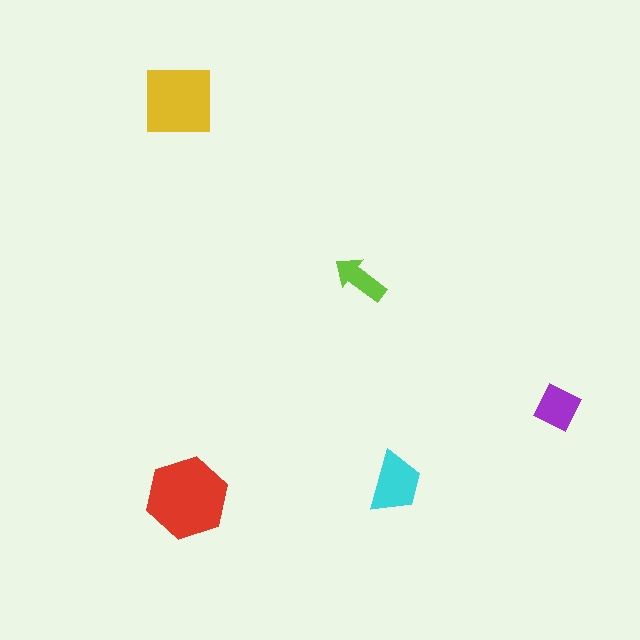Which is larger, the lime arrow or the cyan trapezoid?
The cyan trapezoid.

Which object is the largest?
The red hexagon.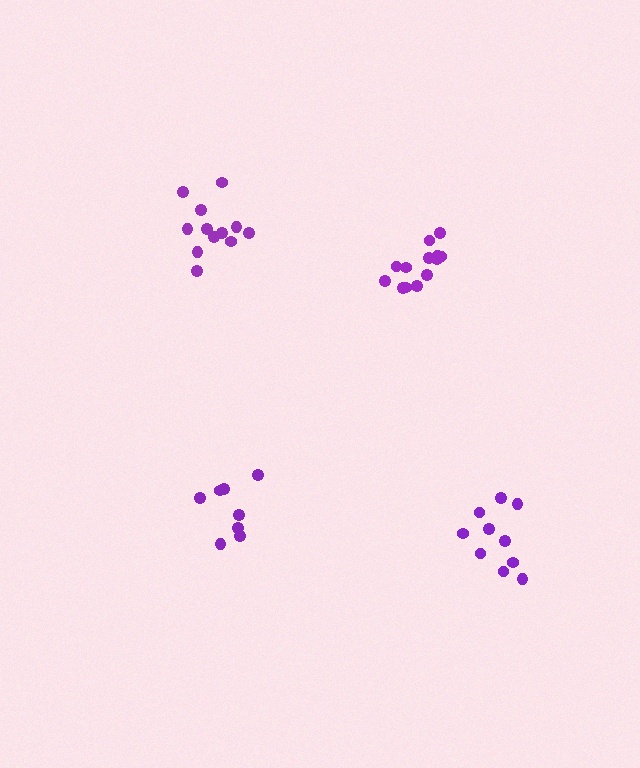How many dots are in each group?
Group 1: 13 dots, Group 2: 10 dots, Group 3: 12 dots, Group 4: 8 dots (43 total).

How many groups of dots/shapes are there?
There are 4 groups.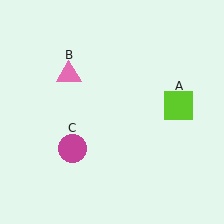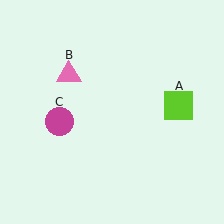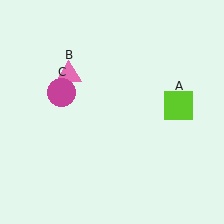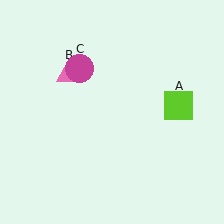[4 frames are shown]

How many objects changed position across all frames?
1 object changed position: magenta circle (object C).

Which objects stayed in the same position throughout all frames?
Lime square (object A) and pink triangle (object B) remained stationary.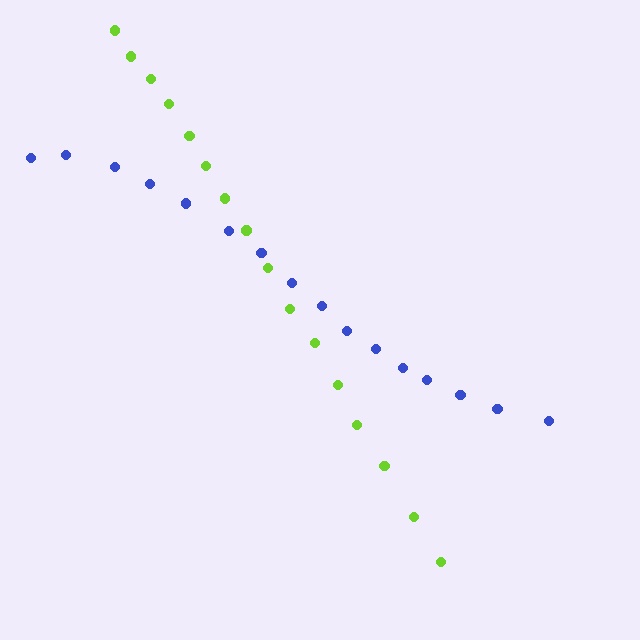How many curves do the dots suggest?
There are 2 distinct paths.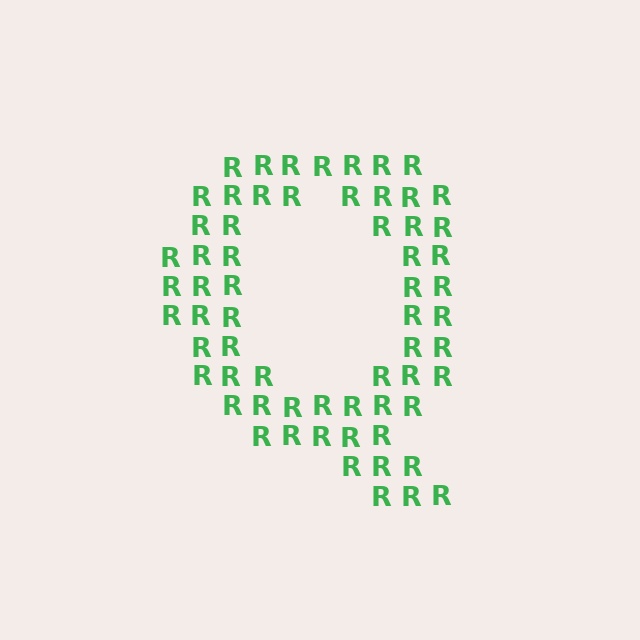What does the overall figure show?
The overall figure shows the letter Q.